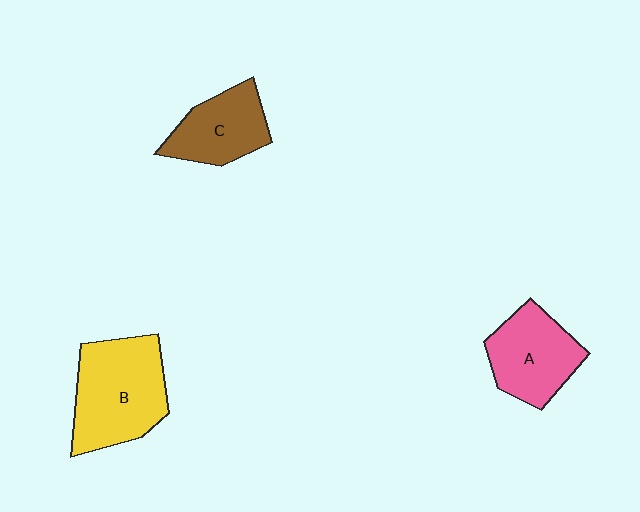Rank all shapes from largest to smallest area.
From largest to smallest: B (yellow), A (pink), C (brown).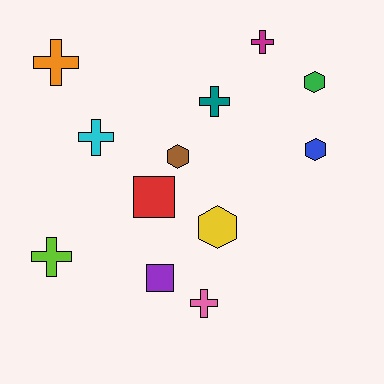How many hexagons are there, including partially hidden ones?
There are 4 hexagons.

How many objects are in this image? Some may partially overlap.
There are 12 objects.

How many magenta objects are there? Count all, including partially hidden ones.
There is 1 magenta object.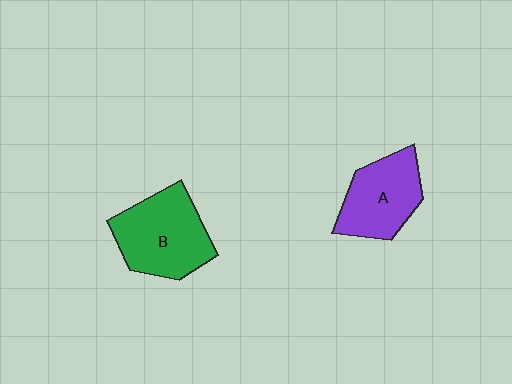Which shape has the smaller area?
Shape A (purple).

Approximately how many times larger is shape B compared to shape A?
Approximately 1.2 times.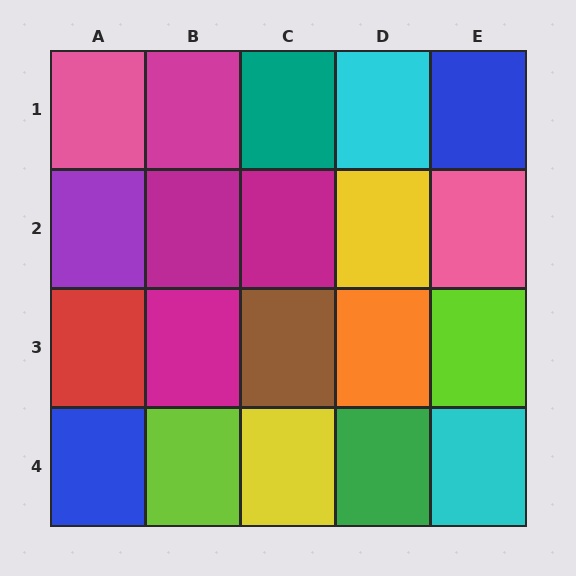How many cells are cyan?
2 cells are cyan.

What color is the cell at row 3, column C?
Brown.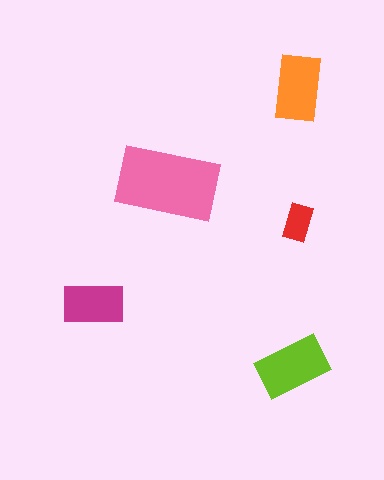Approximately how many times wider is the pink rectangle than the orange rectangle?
About 1.5 times wider.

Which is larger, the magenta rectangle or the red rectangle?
The magenta one.